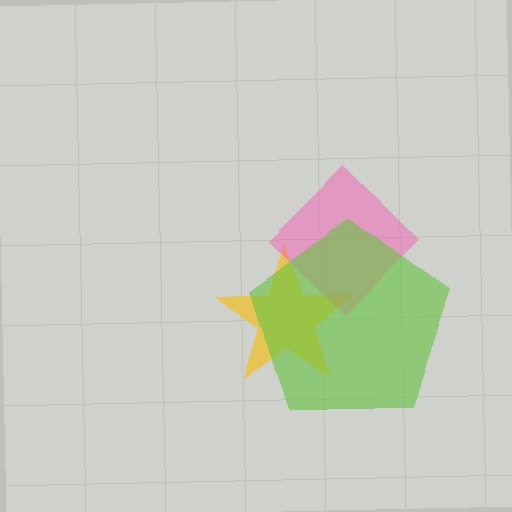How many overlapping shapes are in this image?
There are 3 overlapping shapes in the image.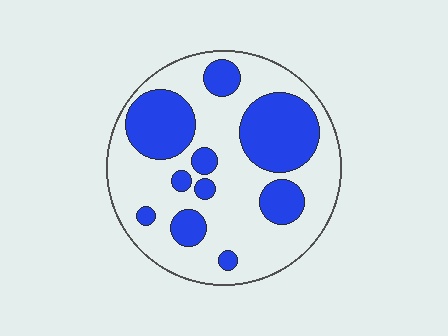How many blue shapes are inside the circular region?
10.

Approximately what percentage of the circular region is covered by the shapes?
Approximately 35%.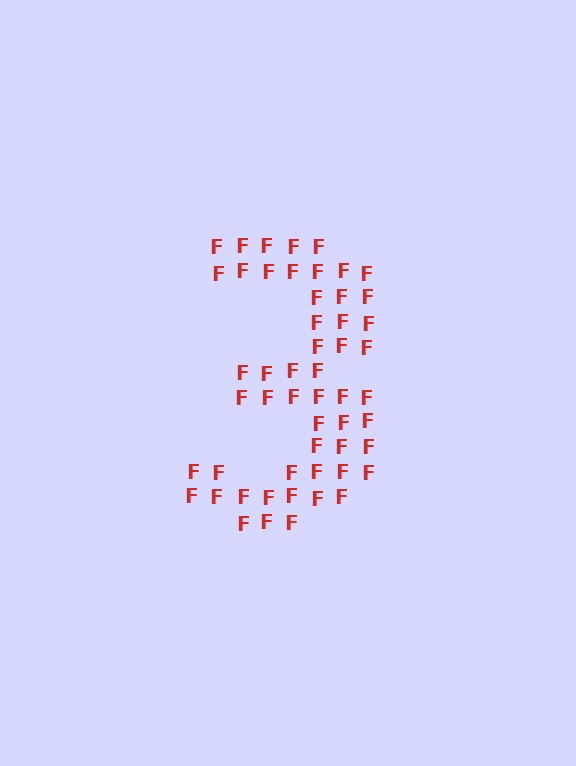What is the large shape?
The large shape is the digit 3.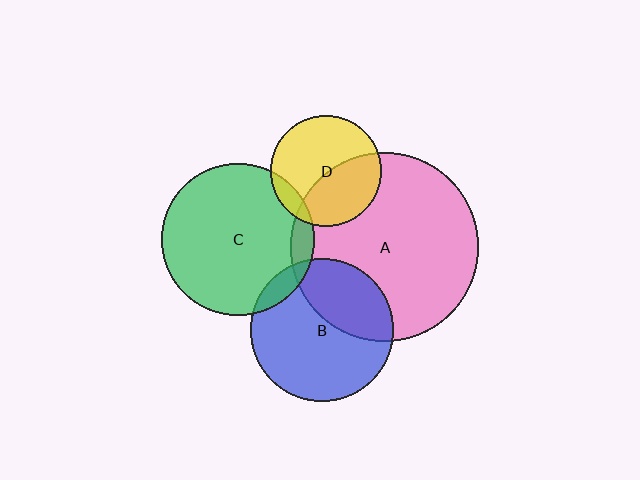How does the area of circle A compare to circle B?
Approximately 1.7 times.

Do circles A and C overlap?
Yes.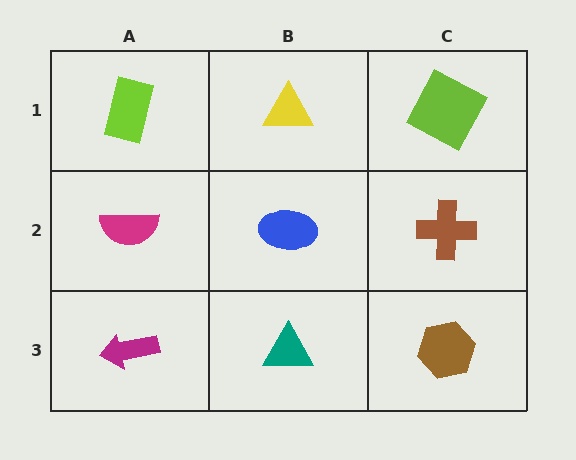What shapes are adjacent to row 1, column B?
A blue ellipse (row 2, column B), a lime rectangle (row 1, column A), a lime square (row 1, column C).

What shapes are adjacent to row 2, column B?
A yellow triangle (row 1, column B), a teal triangle (row 3, column B), a magenta semicircle (row 2, column A), a brown cross (row 2, column C).